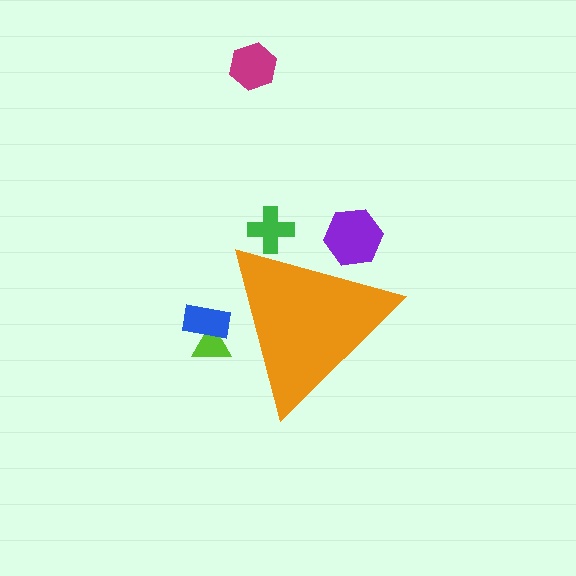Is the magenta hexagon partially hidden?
No, the magenta hexagon is fully visible.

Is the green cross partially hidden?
Yes, the green cross is partially hidden behind the orange triangle.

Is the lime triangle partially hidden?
Yes, the lime triangle is partially hidden behind the orange triangle.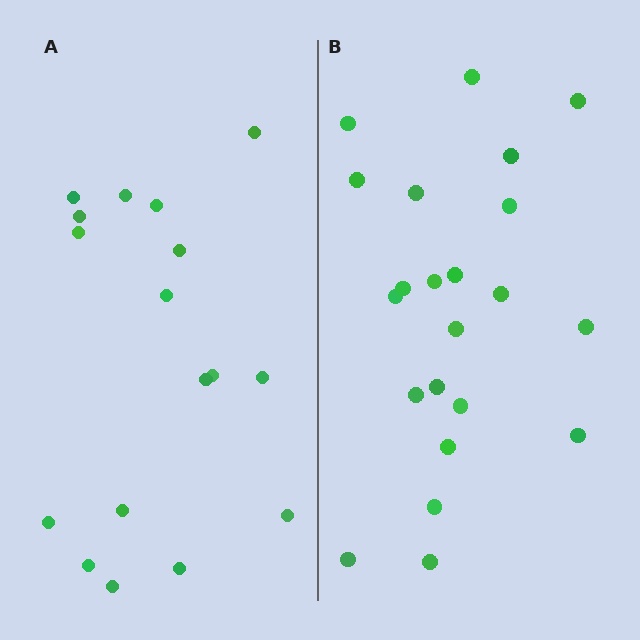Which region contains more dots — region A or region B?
Region B (the right region) has more dots.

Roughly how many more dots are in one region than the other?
Region B has about 5 more dots than region A.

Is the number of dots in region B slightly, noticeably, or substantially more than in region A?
Region B has noticeably more, but not dramatically so. The ratio is roughly 1.3 to 1.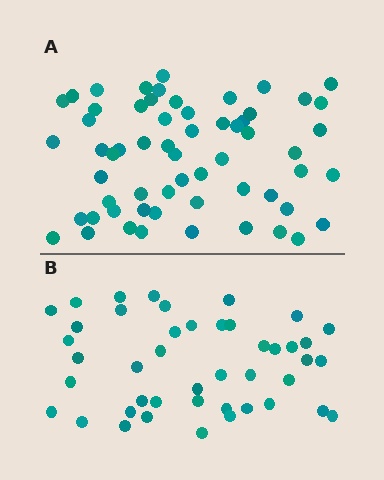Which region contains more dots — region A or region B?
Region A (the top region) has more dots.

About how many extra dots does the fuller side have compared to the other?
Region A has approximately 15 more dots than region B.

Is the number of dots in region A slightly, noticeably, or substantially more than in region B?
Region A has noticeably more, but not dramatically so. The ratio is roughly 1.4 to 1.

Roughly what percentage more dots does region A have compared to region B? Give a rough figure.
About 35% more.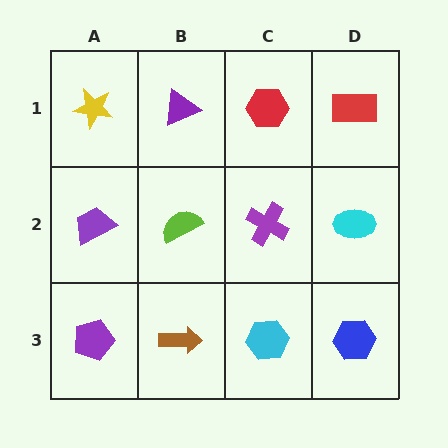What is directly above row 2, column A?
A yellow star.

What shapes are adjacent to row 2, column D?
A red rectangle (row 1, column D), a blue hexagon (row 3, column D), a purple cross (row 2, column C).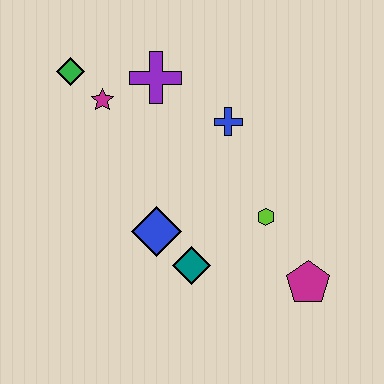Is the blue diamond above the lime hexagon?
No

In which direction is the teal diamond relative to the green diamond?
The teal diamond is below the green diamond.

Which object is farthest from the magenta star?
The magenta pentagon is farthest from the magenta star.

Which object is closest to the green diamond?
The magenta star is closest to the green diamond.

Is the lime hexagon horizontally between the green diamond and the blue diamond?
No